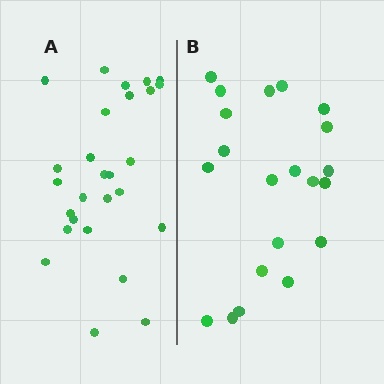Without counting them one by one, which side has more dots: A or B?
Region A (the left region) has more dots.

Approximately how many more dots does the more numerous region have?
Region A has about 6 more dots than region B.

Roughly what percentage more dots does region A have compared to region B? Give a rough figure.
About 30% more.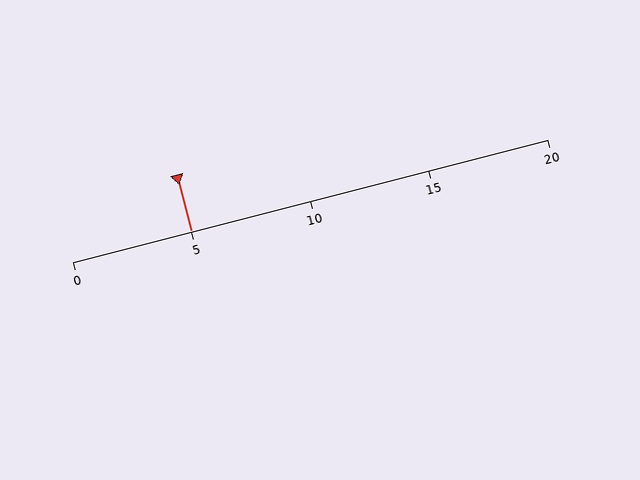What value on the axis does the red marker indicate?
The marker indicates approximately 5.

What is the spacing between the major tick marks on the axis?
The major ticks are spaced 5 apart.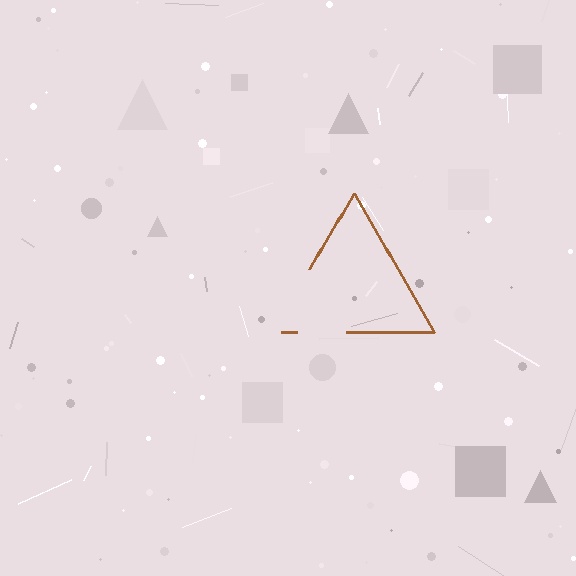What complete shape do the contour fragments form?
The contour fragments form a triangle.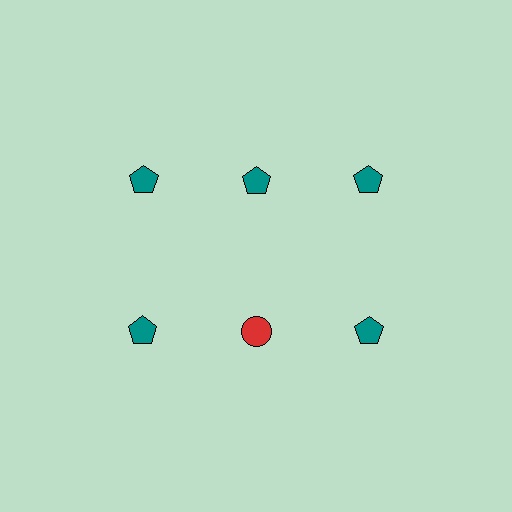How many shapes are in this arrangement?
There are 6 shapes arranged in a grid pattern.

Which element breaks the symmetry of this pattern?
The red circle in the second row, second from left column breaks the symmetry. All other shapes are teal pentagons.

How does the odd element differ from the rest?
It differs in both color (red instead of teal) and shape (circle instead of pentagon).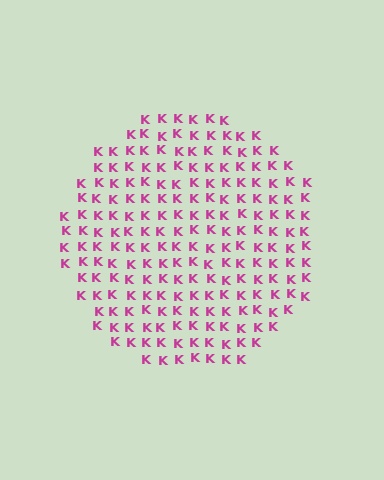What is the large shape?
The large shape is a circle.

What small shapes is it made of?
It is made of small letter K's.